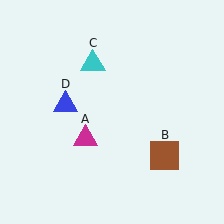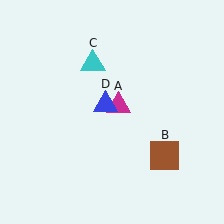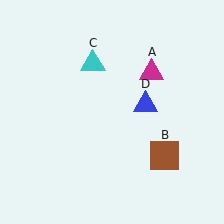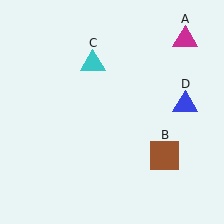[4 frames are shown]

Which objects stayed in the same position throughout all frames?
Brown square (object B) and cyan triangle (object C) remained stationary.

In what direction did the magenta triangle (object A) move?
The magenta triangle (object A) moved up and to the right.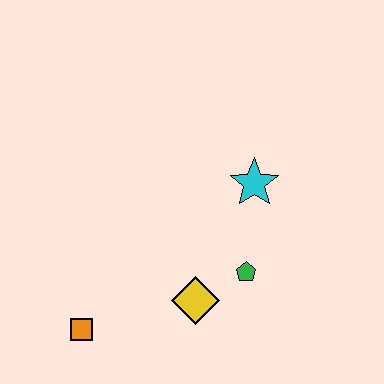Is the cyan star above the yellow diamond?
Yes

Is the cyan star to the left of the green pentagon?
No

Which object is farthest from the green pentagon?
The orange square is farthest from the green pentagon.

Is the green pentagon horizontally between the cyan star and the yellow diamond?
Yes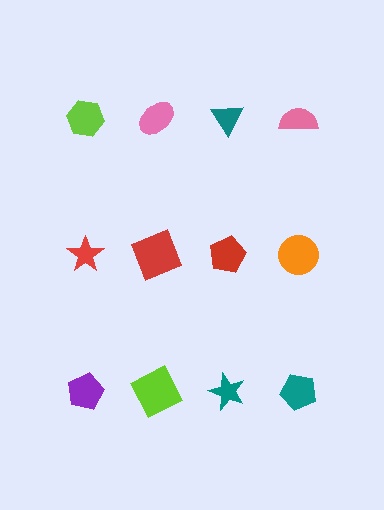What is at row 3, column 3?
A teal star.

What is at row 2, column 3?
A red pentagon.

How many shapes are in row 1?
4 shapes.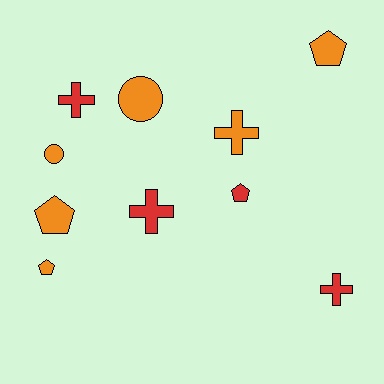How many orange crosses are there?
There is 1 orange cross.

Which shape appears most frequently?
Pentagon, with 4 objects.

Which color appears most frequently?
Orange, with 6 objects.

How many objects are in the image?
There are 10 objects.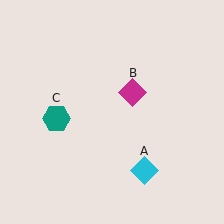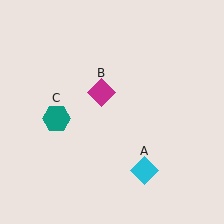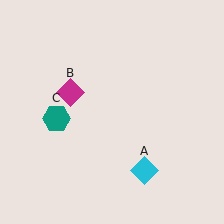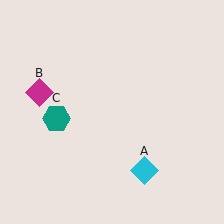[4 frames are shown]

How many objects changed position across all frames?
1 object changed position: magenta diamond (object B).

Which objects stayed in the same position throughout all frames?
Cyan diamond (object A) and teal hexagon (object C) remained stationary.